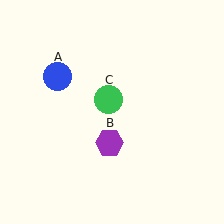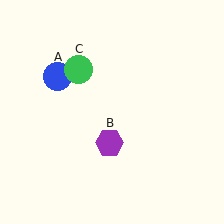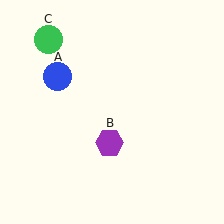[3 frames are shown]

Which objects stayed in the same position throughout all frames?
Blue circle (object A) and purple hexagon (object B) remained stationary.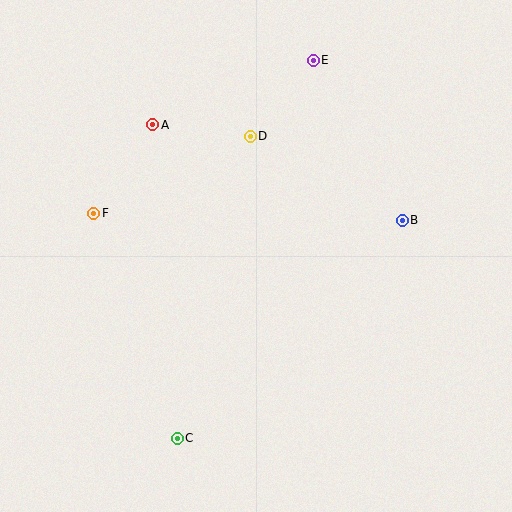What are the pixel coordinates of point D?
Point D is at (250, 136).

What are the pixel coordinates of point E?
Point E is at (313, 60).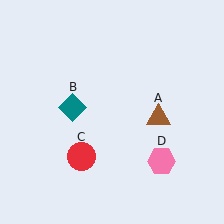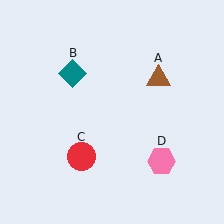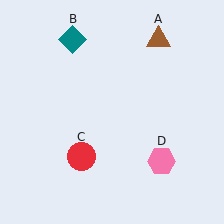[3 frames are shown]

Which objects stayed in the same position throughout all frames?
Red circle (object C) and pink hexagon (object D) remained stationary.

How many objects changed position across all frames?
2 objects changed position: brown triangle (object A), teal diamond (object B).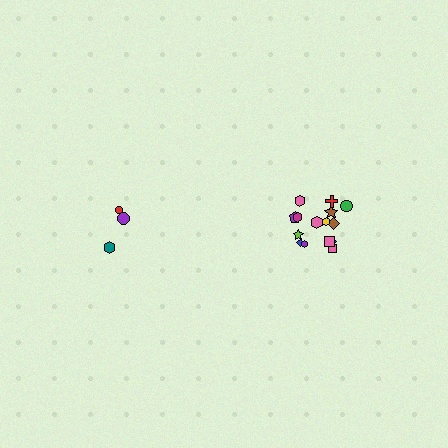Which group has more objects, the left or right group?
The right group.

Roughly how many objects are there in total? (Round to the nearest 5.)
Roughly 20 objects in total.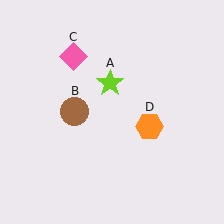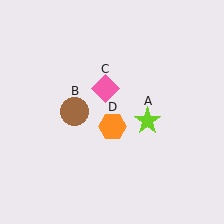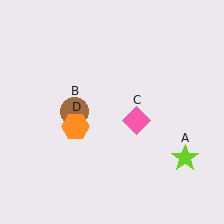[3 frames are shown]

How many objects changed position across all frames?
3 objects changed position: lime star (object A), pink diamond (object C), orange hexagon (object D).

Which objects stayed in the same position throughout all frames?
Brown circle (object B) remained stationary.